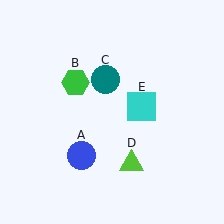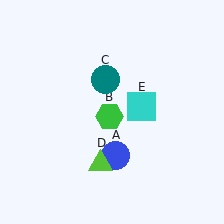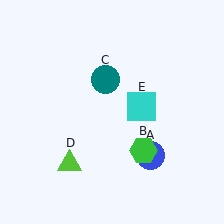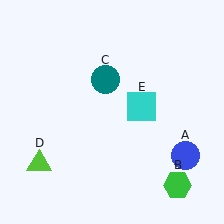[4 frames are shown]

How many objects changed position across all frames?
3 objects changed position: blue circle (object A), green hexagon (object B), lime triangle (object D).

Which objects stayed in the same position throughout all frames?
Teal circle (object C) and cyan square (object E) remained stationary.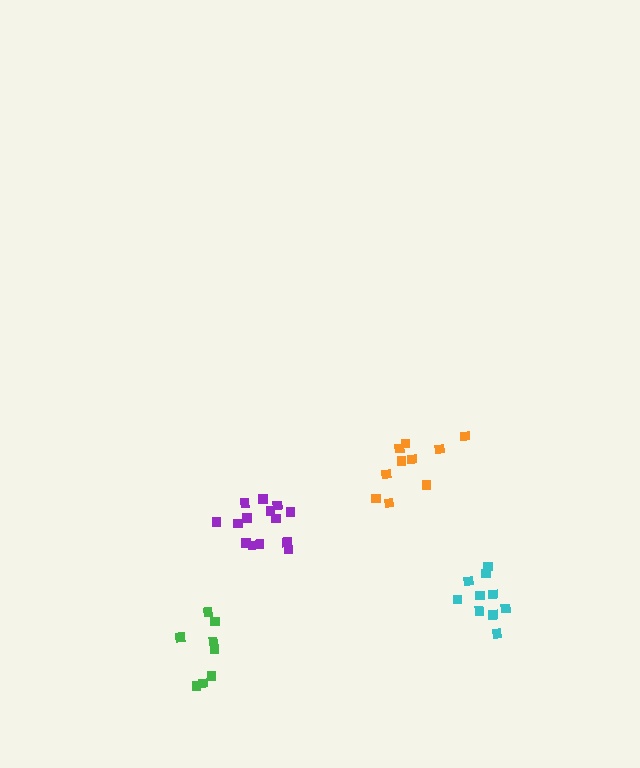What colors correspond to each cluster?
The clusters are colored: orange, cyan, green, purple.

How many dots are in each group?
Group 1: 10 dots, Group 2: 10 dots, Group 3: 8 dots, Group 4: 14 dots (42 total).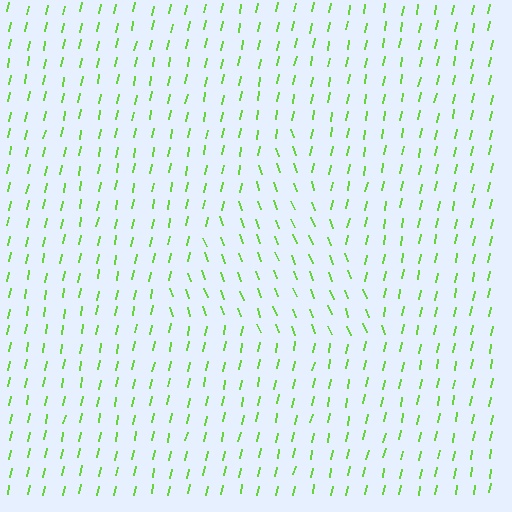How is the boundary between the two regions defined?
The boundary is defined purely by a change in line orientation (approximately 31 degrees difference). All lines are the same color and thickness.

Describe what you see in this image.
The image is filled with small lime line segments. A triangle region in the image has lines oriented differently from the surrounding lines, creating a visible texture boundary.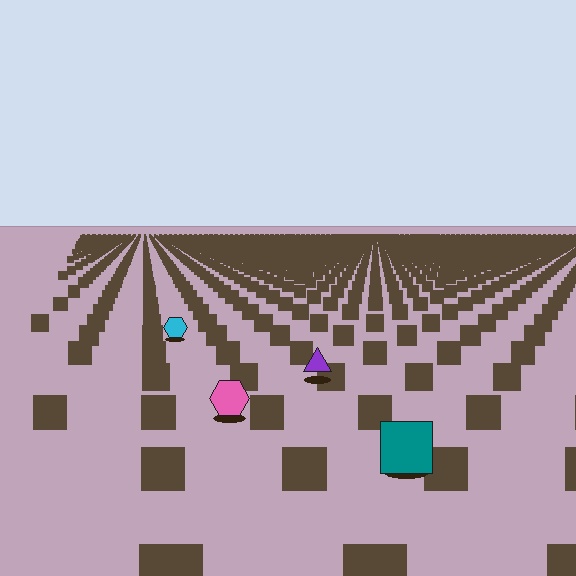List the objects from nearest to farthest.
From nearest to farthest: the teal square, the pink hexagon, the purple triangle, the cyan hexagon.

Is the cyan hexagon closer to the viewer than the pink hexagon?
No. The pink hexagon is closer — you can tell from the texture gradient: the ground texture is coarser near it.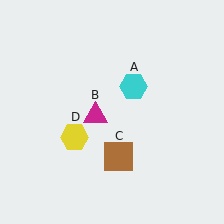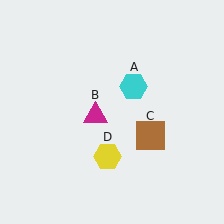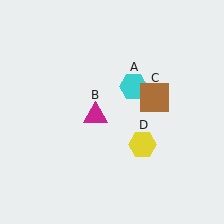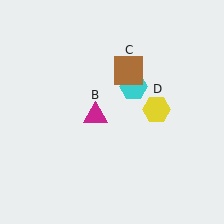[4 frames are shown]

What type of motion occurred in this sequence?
The brown square (object C), yellow hexagon (object D) rotated counterclockwise around the center of the scene.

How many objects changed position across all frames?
2 objects changed position: brown square (object C), yellow hexagon (object D).